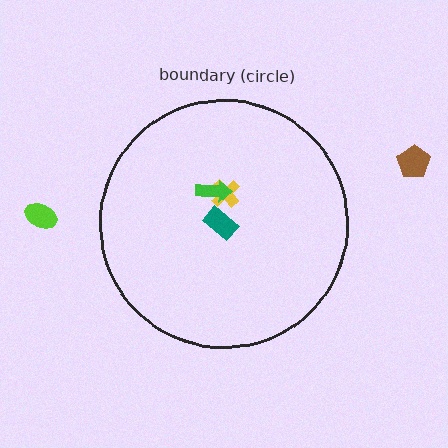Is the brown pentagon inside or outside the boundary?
Outside.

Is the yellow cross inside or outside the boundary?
Inside.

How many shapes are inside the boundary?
3 inside, 2 outside.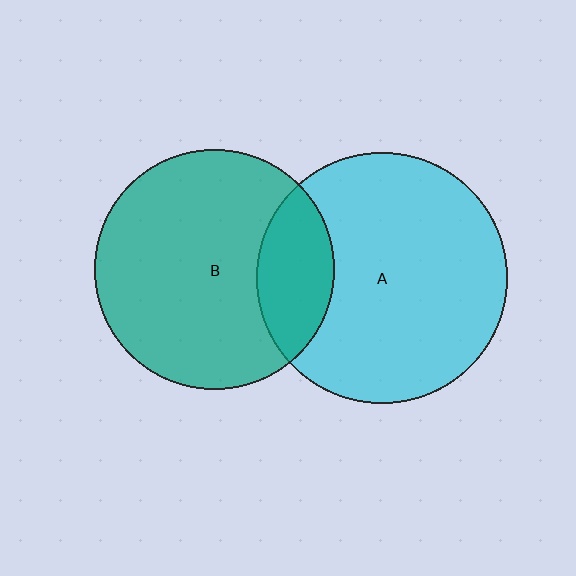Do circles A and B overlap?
Yes.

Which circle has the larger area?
Circle A (cyan).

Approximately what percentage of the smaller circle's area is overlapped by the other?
Approximately 20%.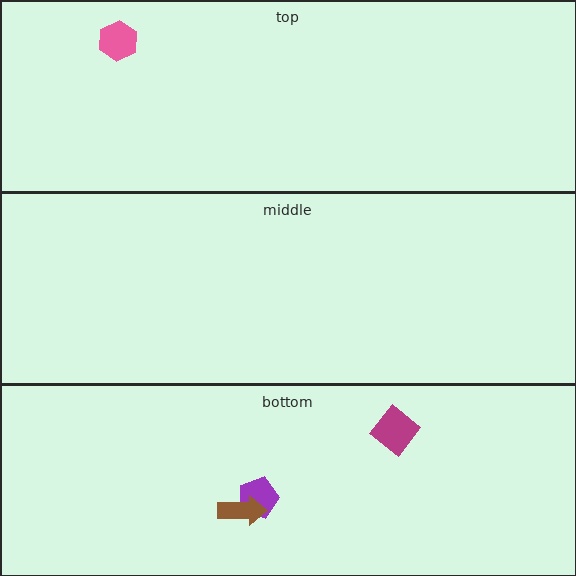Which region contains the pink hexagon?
The top region.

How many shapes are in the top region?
1.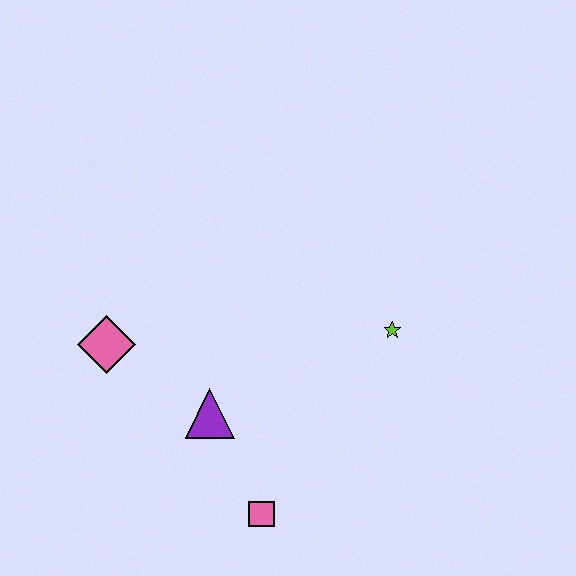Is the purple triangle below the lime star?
Yes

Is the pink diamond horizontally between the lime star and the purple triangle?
No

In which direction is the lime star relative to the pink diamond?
The lime star is to the right of the pink diamond.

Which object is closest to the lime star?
The purple triangle is closest to the lime star.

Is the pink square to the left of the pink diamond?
No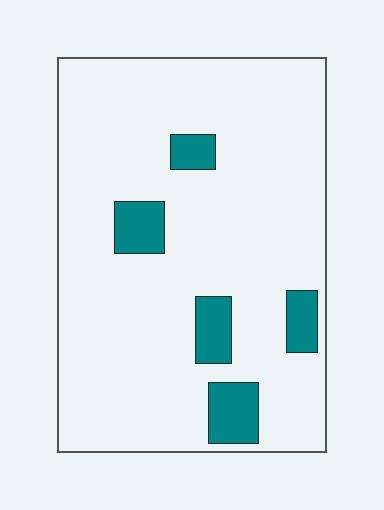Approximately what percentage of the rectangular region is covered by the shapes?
Approximately 10%.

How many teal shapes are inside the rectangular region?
5.